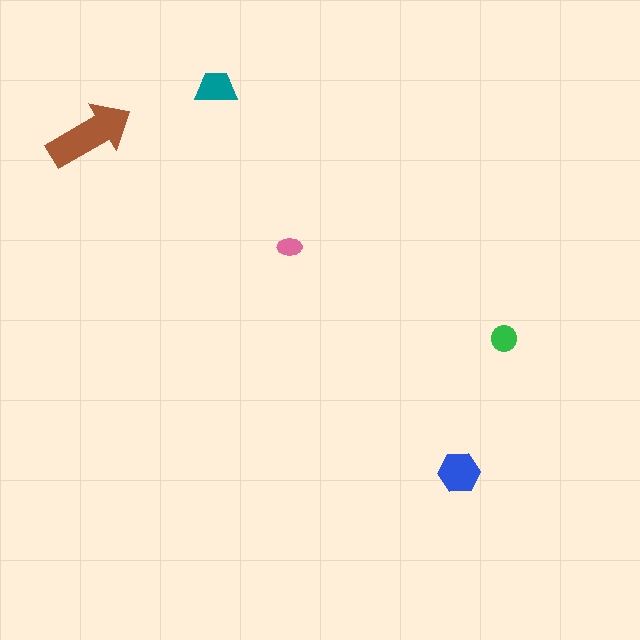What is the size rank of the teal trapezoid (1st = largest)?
3rd.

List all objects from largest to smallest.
The brown arrow, the blue hexagon, the teal trapezoid, the green circle, the pink ellipse.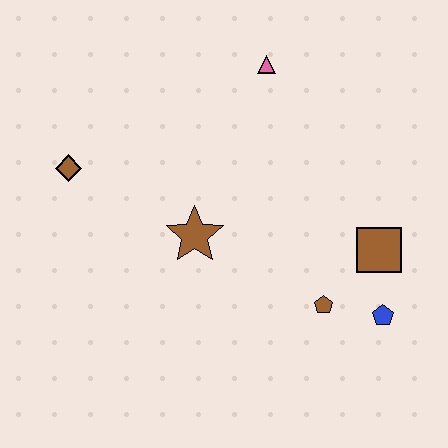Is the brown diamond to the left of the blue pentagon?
Yes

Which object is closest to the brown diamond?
The brown star is closest to the brown diamond.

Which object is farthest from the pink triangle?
The blue pentagon is farthest from the pink triangle.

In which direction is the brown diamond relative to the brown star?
The brown diamond is to the left of the brown star.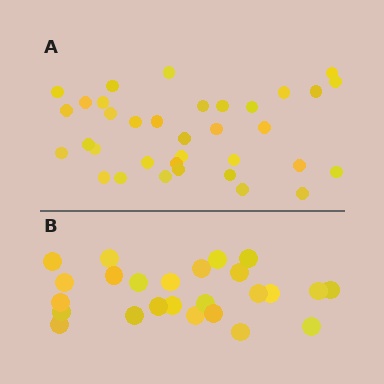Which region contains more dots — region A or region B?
Region A (the top region) has more dots.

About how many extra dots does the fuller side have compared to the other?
Region A has roughly 10 or so more dots than region B.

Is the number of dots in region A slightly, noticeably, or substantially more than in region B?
Region A has noticeably more, but not dramatically so. The ratio is roughly 1.4 to 1.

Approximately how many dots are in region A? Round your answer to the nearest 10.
About 40 dots. (The exact count is 35, which rounds to 40.)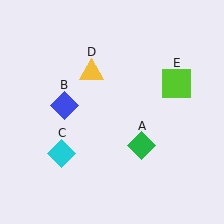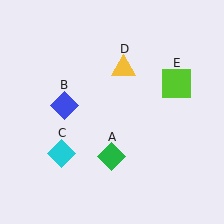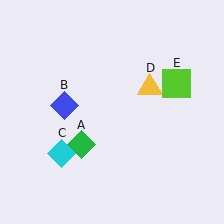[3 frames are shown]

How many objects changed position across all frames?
2 objects changed position: green diamond (object A), yellow triangle (object D).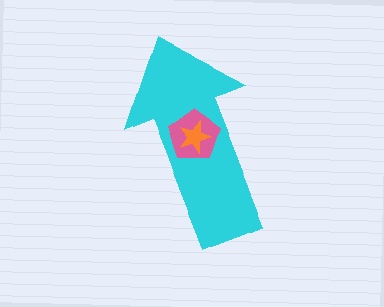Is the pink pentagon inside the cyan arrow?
Yes.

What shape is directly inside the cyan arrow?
The pink pentagon.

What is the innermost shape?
The orange star.